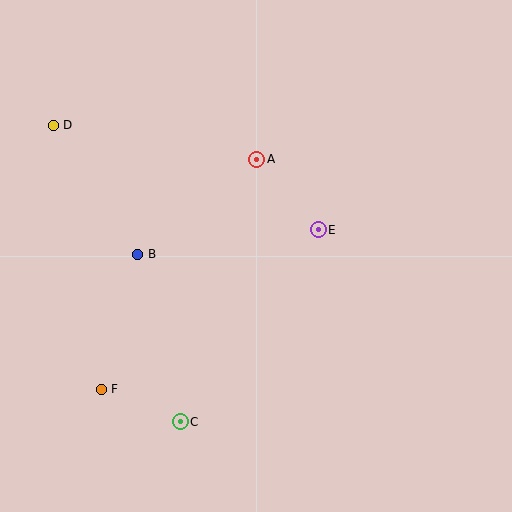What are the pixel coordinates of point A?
Point A is at (257, 159).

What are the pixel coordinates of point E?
Point E is at (318, 230).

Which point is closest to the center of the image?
Point E at (318, 230) is closest to the center.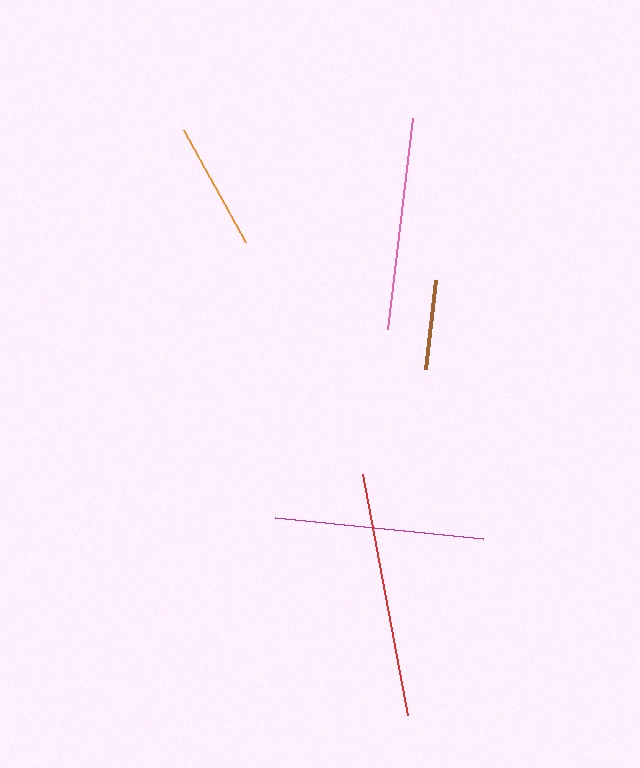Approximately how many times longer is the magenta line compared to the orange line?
The magenta line is approximately 1.6 times the length of the orange line.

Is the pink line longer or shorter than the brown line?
The pink line is longer than the brown line.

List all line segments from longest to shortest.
From longest to shortest: red, pink, magenta, orange, brown.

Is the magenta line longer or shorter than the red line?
The red line is longer than the magenta line.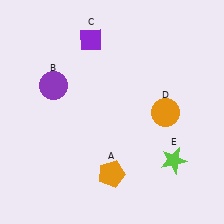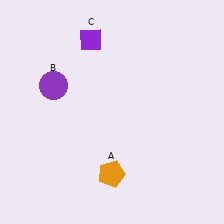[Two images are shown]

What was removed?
The orange circle (D), the lime star (E) were removed in Image 2.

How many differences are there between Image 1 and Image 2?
There are 2 differences between the two images.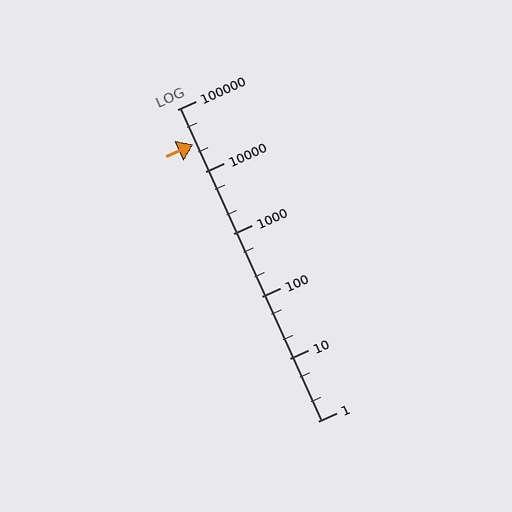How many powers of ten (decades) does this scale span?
The scale spans 5 decades, from 1 to 100000.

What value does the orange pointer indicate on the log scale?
The pointer indicates approximately 27000.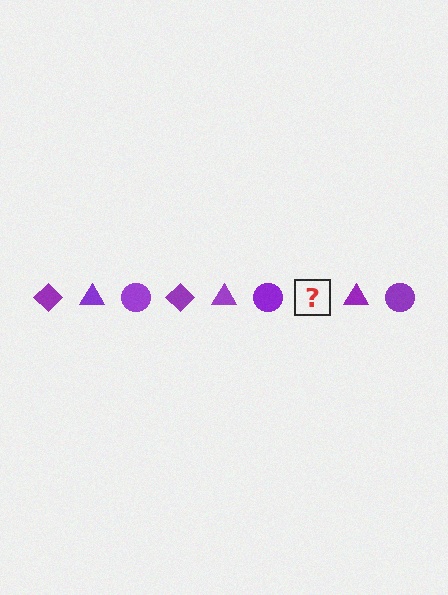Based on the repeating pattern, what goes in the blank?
The blank should be a purple diamond.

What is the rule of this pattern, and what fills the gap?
The rule is that the pattern cycles through diamond, triangle, circle shapes in purple. The gap should be filled with a purple diamond.